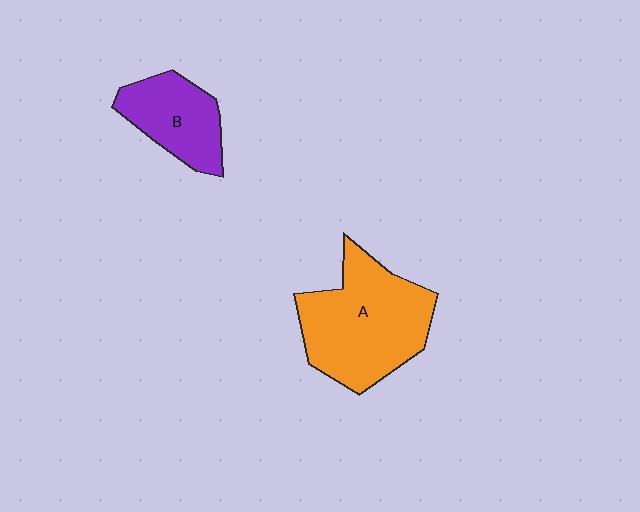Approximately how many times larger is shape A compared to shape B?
Approximately 1.8 times.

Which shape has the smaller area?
Shape B (purple).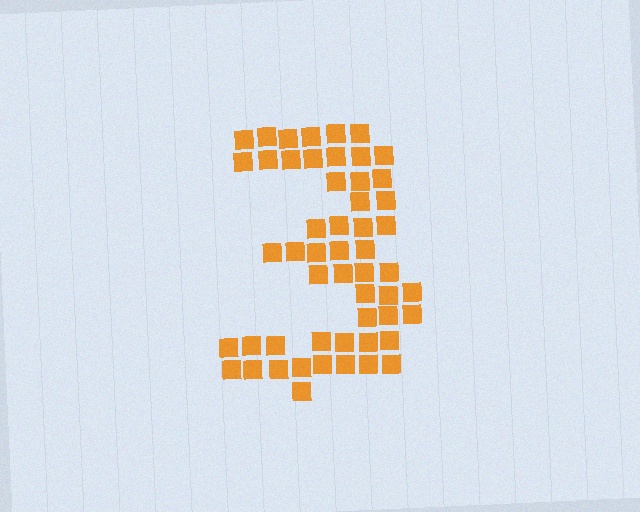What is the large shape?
The large shape is the digit 3.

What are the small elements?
The small elements are squares.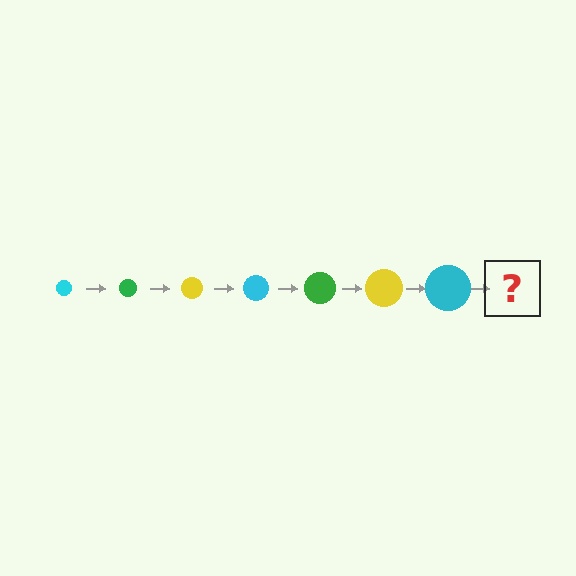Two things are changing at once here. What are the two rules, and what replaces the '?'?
The two rules are that the circle grows larger each step and the color cycles through cyan, green, and yellow. The '?' should be a green circle, larger than the previous one.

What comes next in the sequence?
The next element should be a green circle, larger than the previous one.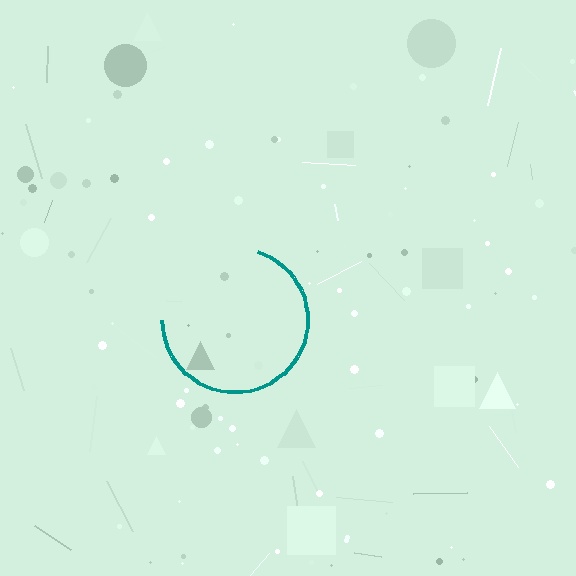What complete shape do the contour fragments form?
The contour fragments form a circle.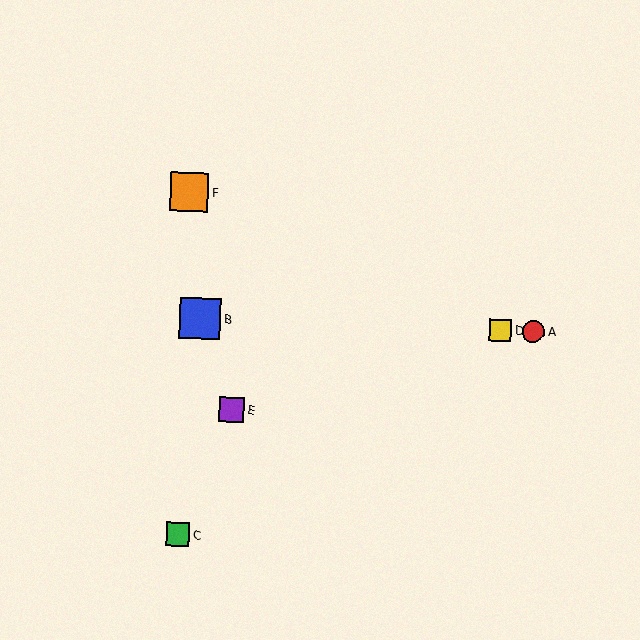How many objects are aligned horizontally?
3 objects (A, B, D) are aligned horizontally.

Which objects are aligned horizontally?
Objects A, B, D are aligned horizontally.